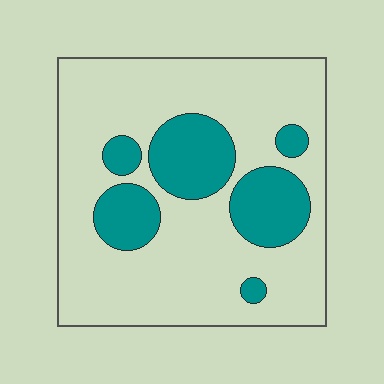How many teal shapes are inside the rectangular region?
6.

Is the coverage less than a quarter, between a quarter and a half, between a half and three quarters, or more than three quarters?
Less than a quarter.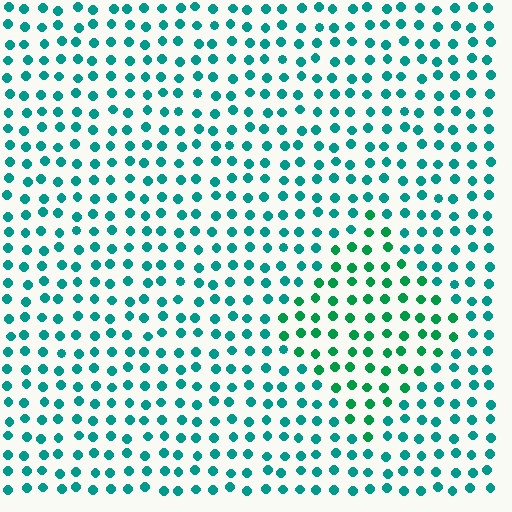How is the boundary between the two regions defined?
The boundary is defined purely by a slight shift in hue (about 27 degrees). Spacing, size, and orientation are identical on both sides.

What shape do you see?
I see a diamond.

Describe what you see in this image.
The image is filled with small teal elements in a uniform arrangement. A diamond-shaped region is visible where the elements are tinted to a slightly different hue, forming a subtle color boundary.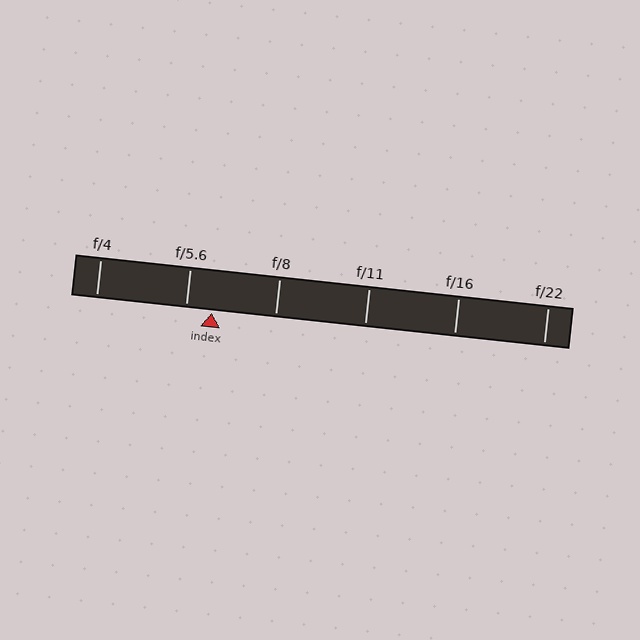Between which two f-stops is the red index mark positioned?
The index mark is between f/5.6 and f/8.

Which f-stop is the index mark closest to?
The index mark is closest to f/5.6.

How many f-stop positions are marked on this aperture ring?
There are 6 f-stop positions marked.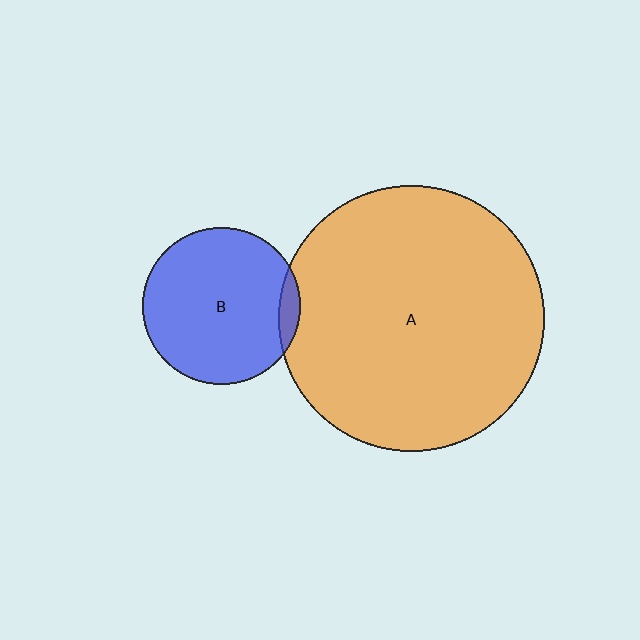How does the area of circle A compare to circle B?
Approximately 2.8 times.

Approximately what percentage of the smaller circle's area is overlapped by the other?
Approximately 5%.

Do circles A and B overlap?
Yes.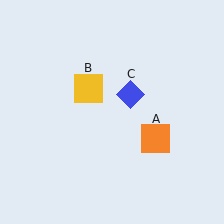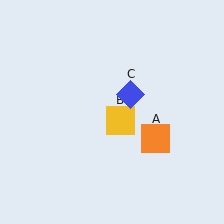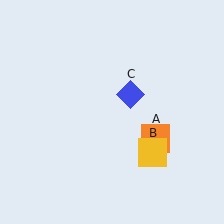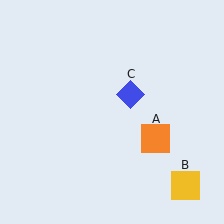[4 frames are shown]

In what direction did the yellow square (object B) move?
The yellow square (object B) moved down and to the right.